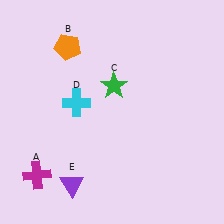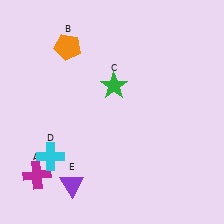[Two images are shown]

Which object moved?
The cyan cross (D) moved down.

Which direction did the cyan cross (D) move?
The cyan cross (D) moved down.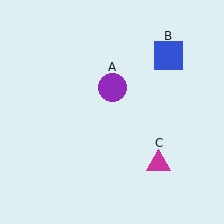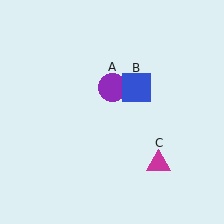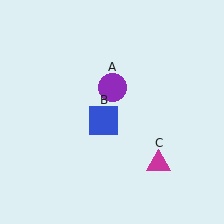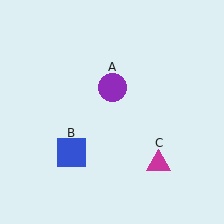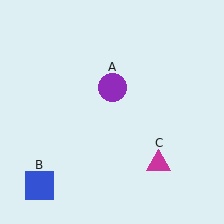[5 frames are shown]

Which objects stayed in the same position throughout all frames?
Purple circle (object A) and magenta triangle (object C) remained stationary.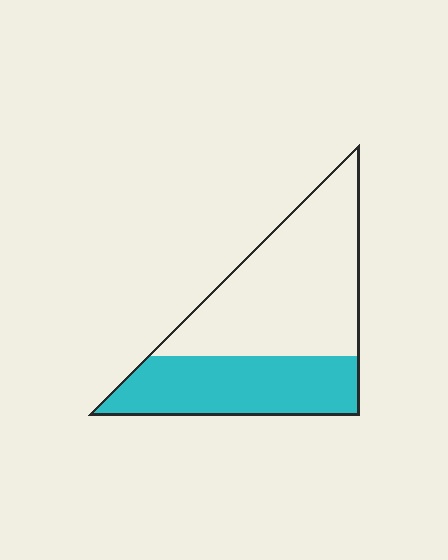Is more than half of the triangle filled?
No.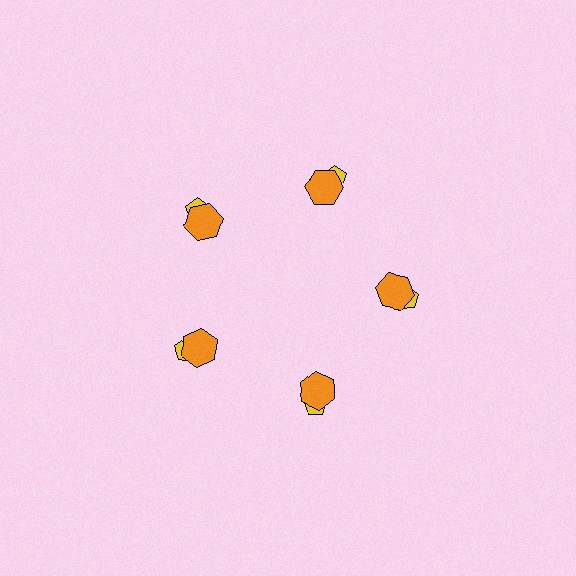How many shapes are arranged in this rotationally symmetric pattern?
There are 10 shapes, arranged in 5 groups of 2.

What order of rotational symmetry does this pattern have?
This pattern has 5-fold rotational symmetry.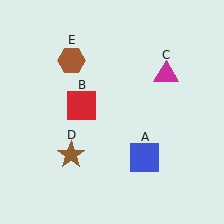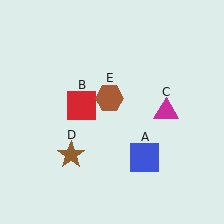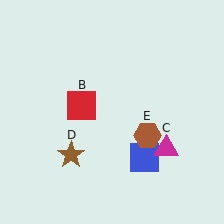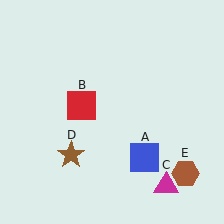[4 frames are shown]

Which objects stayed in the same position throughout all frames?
Blue square (object A) and red square (object B) and brown star (object D) remained stationary.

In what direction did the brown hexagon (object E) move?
The brown hexagon (object E) moved down and to the right.